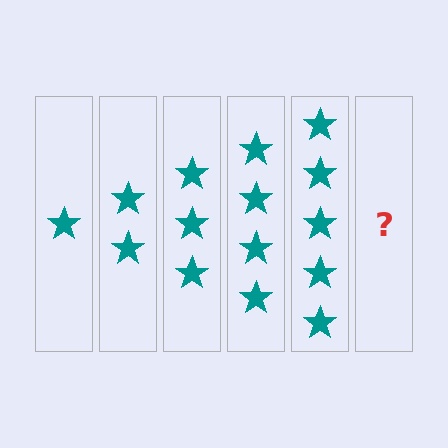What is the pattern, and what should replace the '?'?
The pattern is that each step adds one more star. The '?' should be 6 stars.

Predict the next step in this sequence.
The next step is 6 stars.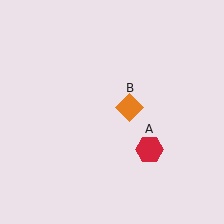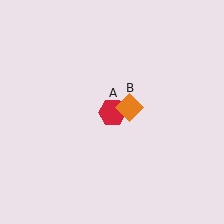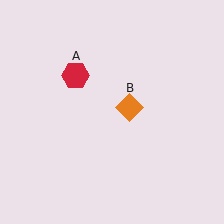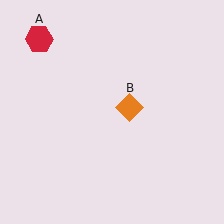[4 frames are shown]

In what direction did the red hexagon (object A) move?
The red hexagon (object A) moved up and to the left.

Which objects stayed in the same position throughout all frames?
Orange diamond (object B) remained stationary.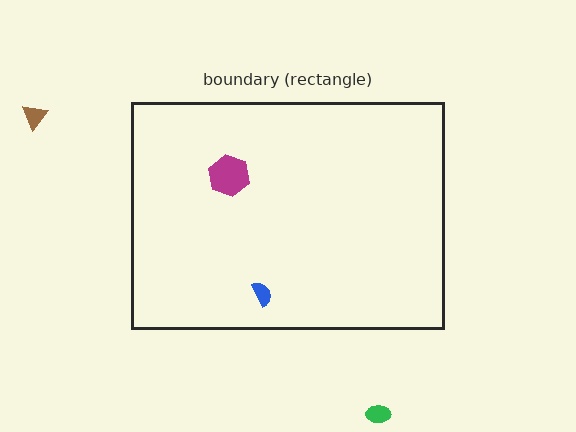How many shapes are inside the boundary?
2 inside, 2 outside.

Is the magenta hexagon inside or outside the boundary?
Inside.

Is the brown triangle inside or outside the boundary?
Outside.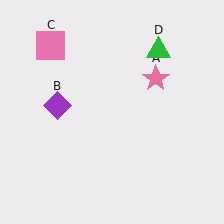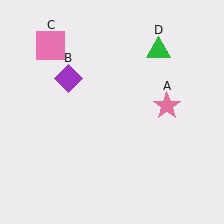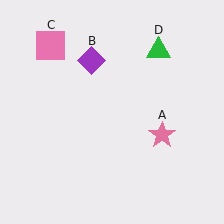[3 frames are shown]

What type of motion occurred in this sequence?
The pink star (object A), purple diamond (object B) rotated clockwise around the center of the scene.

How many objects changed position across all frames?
2 objects changed position: pink star (object A), purple diamond (object B).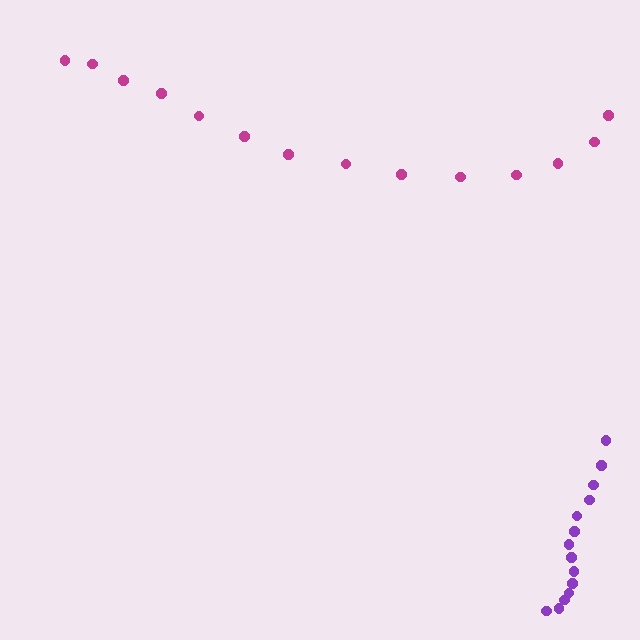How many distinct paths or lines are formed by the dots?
There are 2 distinct paths.